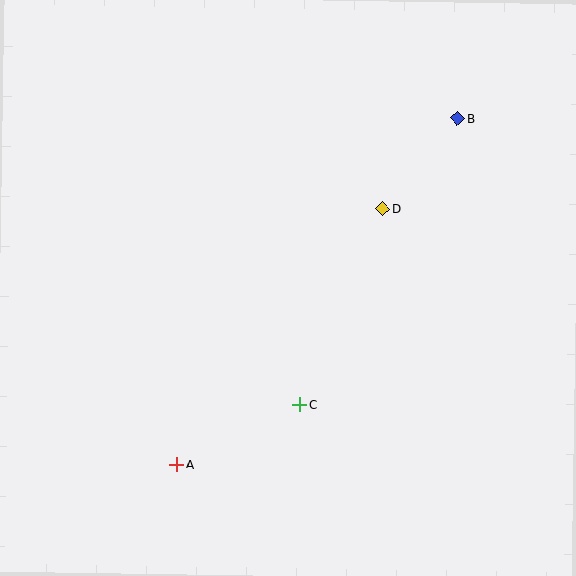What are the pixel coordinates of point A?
Point A is at (177, 465).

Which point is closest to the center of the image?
Point C at (300, 405) is closest to the center.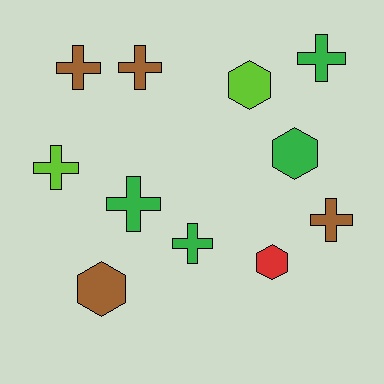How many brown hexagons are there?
There is 1 brown hexagon.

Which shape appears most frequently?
Cross, with 7 objects.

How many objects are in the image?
There are 11 objects.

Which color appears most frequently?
Green, with 4 objects.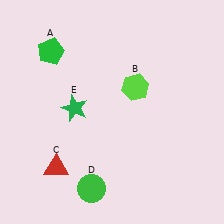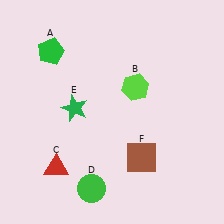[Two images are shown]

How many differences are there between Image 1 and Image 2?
There is 1 difference between the two images.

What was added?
A brown square (F) was added in Image 2.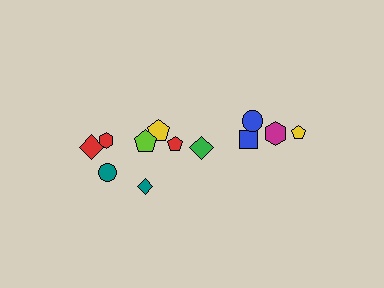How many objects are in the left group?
There are 8 objects.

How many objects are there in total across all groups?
There are 12 objects.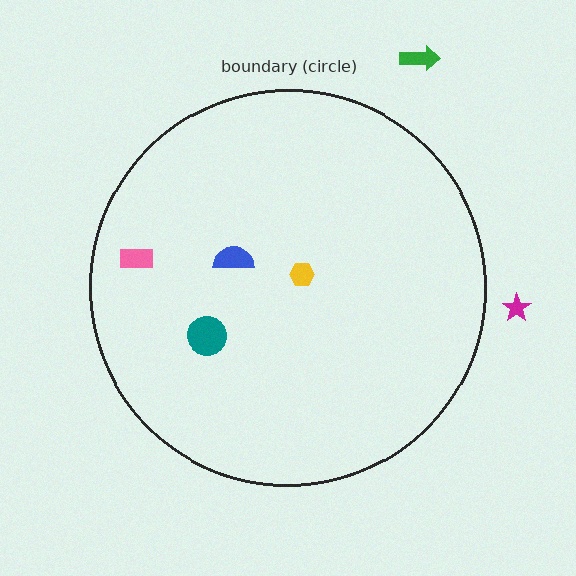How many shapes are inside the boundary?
4 inside, 2 outside.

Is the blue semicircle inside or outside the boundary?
Inside.